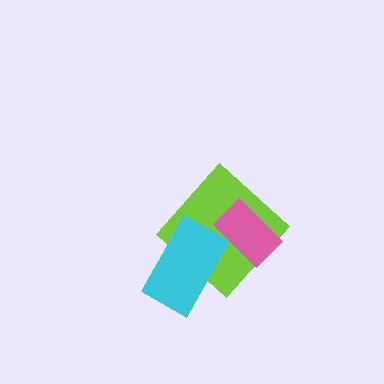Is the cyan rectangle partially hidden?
No, no other shape covers it.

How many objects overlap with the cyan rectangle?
1 object overlaps with the cyan rectangle.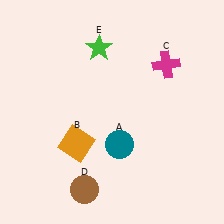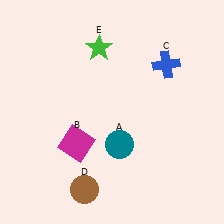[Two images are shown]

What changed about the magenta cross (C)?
In Image 1, C is magenta. In Image 2, it changed to blue.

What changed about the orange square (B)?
In Image 1, B is orange. In Image 2, it changed to magenta.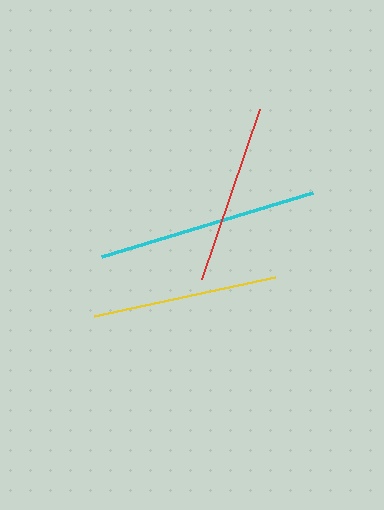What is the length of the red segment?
The red segment is approximately 180 pixels long.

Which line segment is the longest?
The cyan line is the longest at approximately 220 pixels.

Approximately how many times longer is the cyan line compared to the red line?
The cyan line is approximately 1.2 times the length of the red line.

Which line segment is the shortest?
The red line is the shortest at approximately 180 pixels.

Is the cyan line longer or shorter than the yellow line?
The cyan line is longer than the yellow line.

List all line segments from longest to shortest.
From longest to shortest: cyan, yellow, red.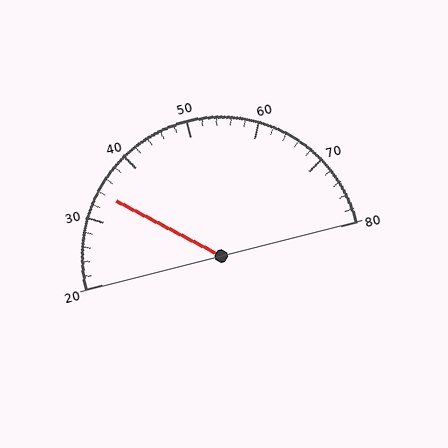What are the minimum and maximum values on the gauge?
The gauge ranges from 20 to 80.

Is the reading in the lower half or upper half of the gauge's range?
The reading is in the lower half of the range (20 to 80).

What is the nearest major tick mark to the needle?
The nearest major tick mark is 30.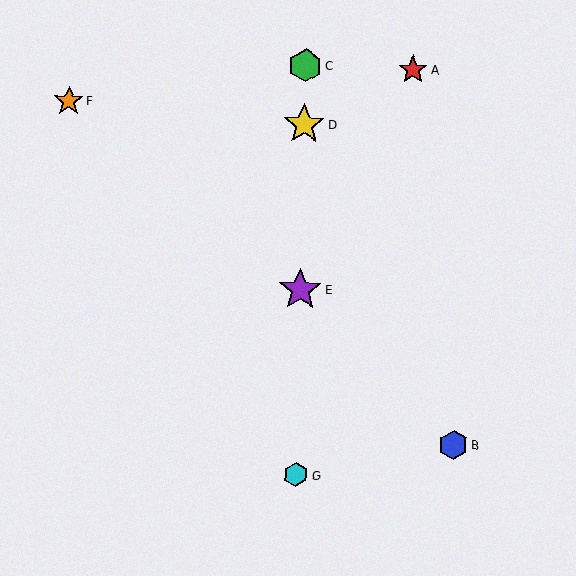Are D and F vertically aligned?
No, D is at x≈304 and F is at x≈69.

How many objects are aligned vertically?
4 objects (C, D, E, G) are aligned vertically.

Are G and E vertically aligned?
Yes, both are at x≈296.